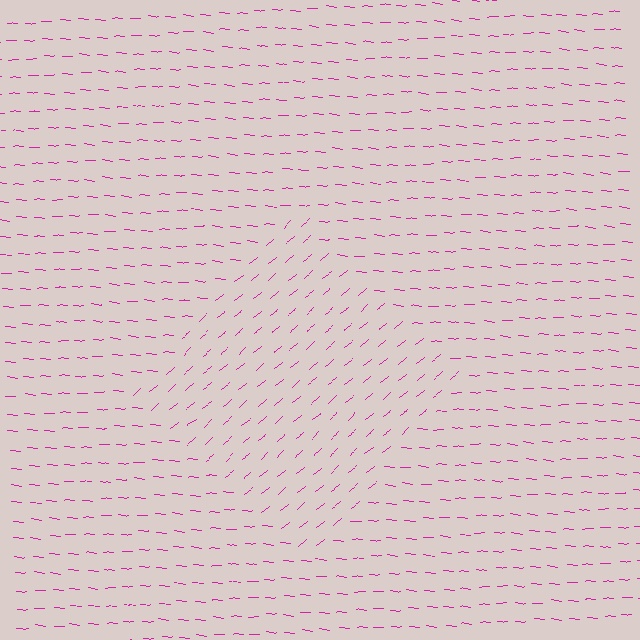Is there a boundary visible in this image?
Yes, there is a texture boundary formed by a change in line orientation.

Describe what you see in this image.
The image is filled with small magenta line segments. A diamond region in the image has lines oriented differently from the surrounding lines, creating a visible texture boundary.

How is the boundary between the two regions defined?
The boundary is defined purely by a change in line orientation (approximately 45 degrees difference). All lines are the same color and thickness.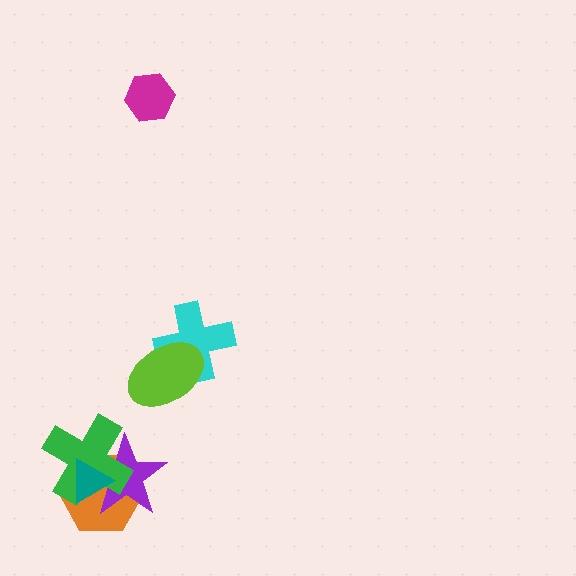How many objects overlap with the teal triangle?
3 objects overlap with the teal triangle.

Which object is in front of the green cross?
The teal triangle is in front of the green cross.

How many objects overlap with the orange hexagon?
3 objects overlap with the orange hexagon.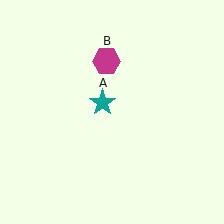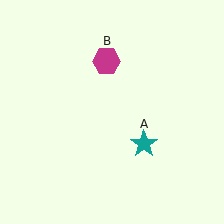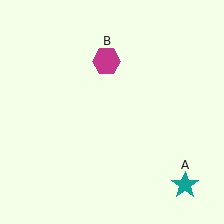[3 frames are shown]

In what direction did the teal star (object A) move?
The teal star (object A) moved down and to the right.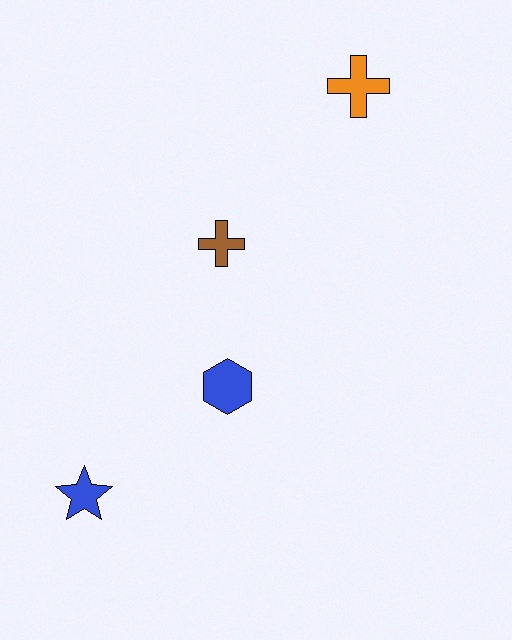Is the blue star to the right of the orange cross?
No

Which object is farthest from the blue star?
The orange cross is farthest from the blue star.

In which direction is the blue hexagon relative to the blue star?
The blue hexagon is to the right of the blue star.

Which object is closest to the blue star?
The blue hexagon is closest to the blue star.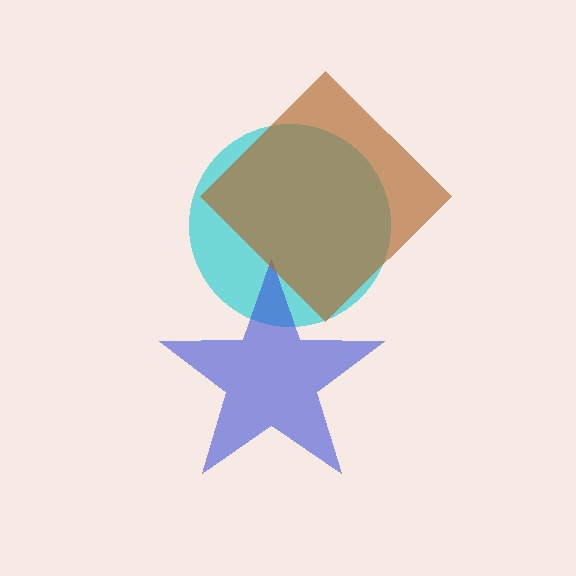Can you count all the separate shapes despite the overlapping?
Yes, there are 3 separate shapes.